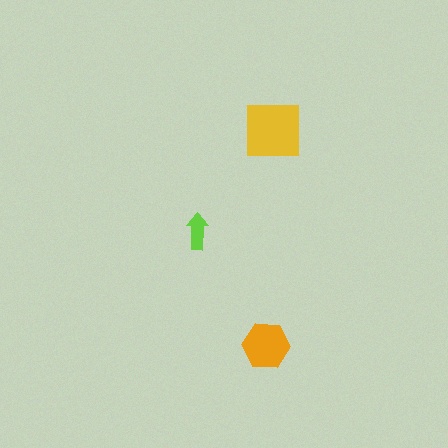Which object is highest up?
The yellow square is topmost.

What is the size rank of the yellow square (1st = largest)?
1st.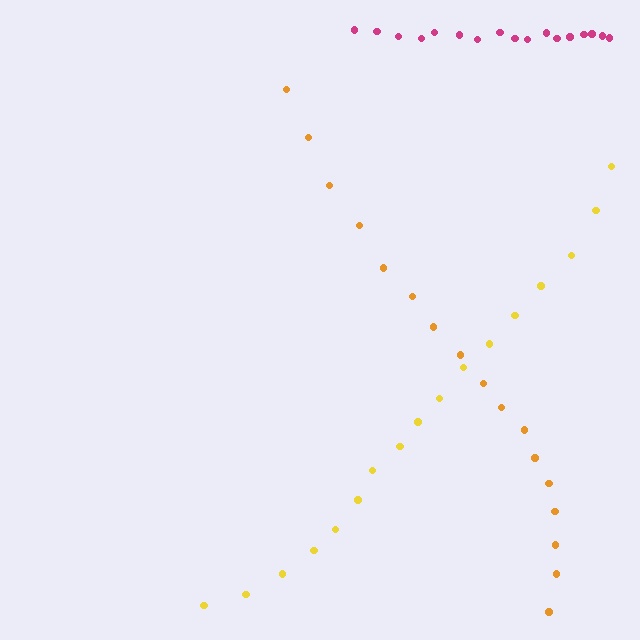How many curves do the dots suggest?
There are 3 distinct paths.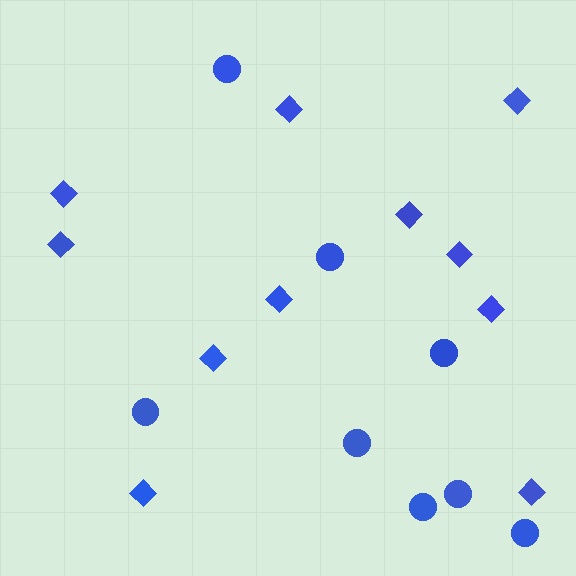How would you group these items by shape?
There are 2 groups: one group of circles (8) and one group of diamonds (11).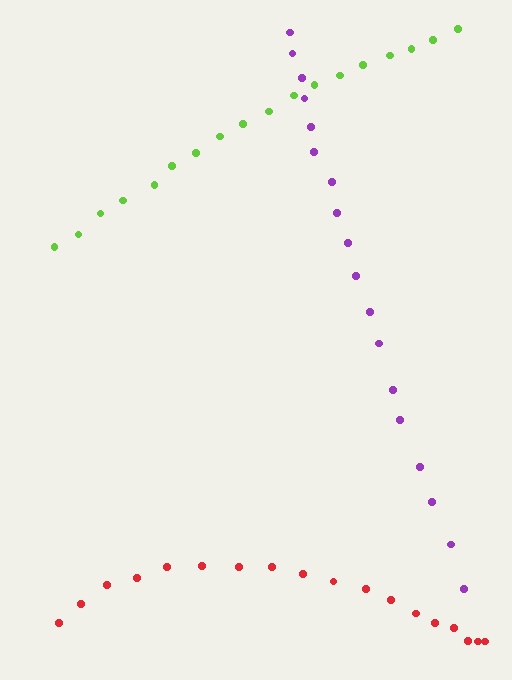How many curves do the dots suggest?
There are 3 distinct paths.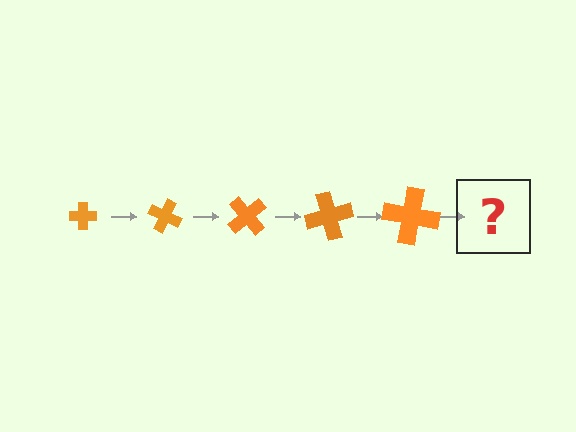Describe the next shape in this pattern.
It should be a cross, larger than the previous one and rotated 125 degrees from the start.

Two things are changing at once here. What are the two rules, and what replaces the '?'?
The two rules are that the cross grows larger each step and it rotates 25 degrees each step. The '?' should be a cross, larger than the previous one and rotated 125 degrees from the start.